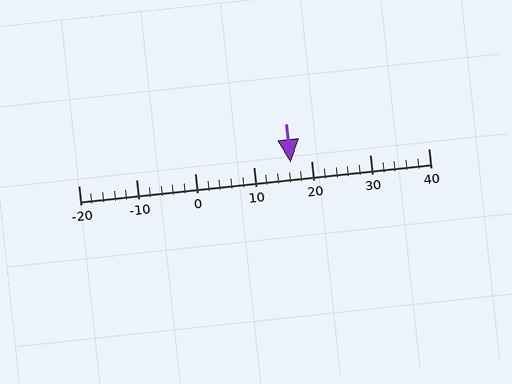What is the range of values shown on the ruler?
The ruler shows values from -20 to 40.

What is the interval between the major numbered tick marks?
The major tick marks are spaced 10 units apart.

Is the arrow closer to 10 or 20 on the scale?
The arrow is closer to 20.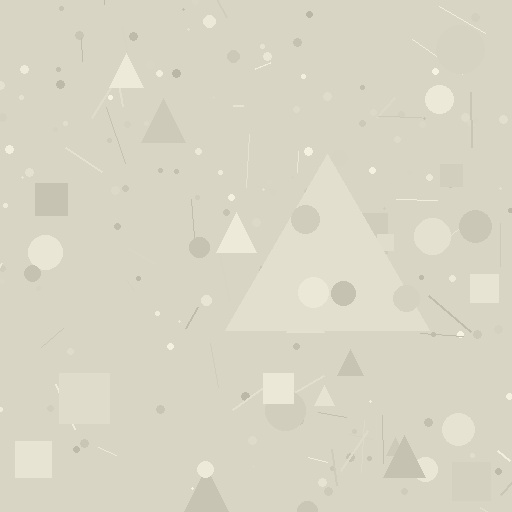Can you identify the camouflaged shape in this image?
The camouflaged shape is a triangle.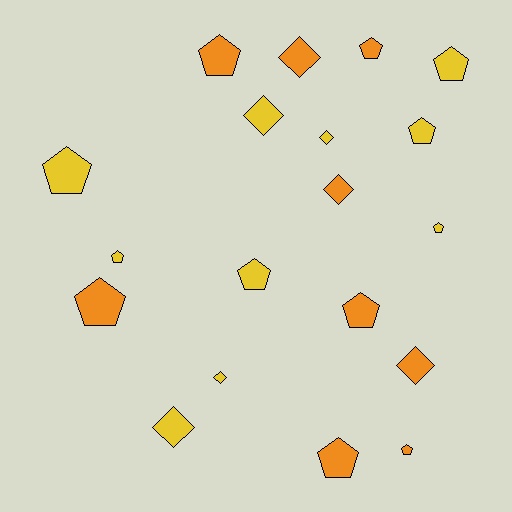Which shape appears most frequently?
Pentagon, with 12 objects.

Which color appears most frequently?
Yellow, with 10 objects.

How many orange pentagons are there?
There are 6 orange pentagons.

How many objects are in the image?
There are 19 objects.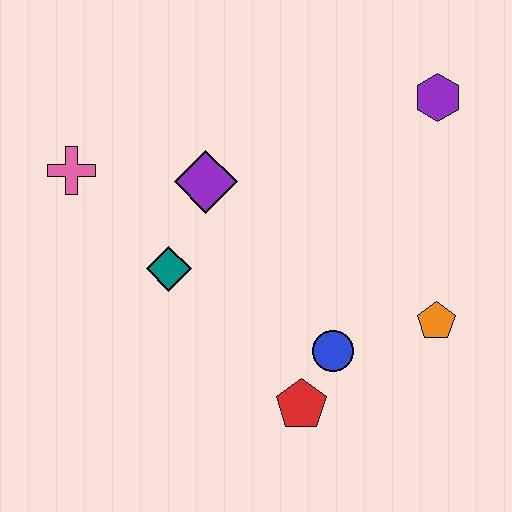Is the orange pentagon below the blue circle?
No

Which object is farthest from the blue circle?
The pink cross is farthest from the blue circle.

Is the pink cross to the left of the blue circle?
Yes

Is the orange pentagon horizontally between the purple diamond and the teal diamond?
No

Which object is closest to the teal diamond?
The purple diamond is closest to the teal diamond.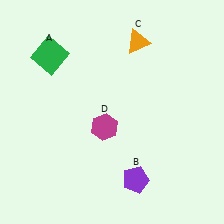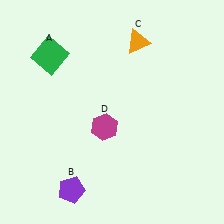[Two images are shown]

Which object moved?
The purple pentagon (B) moved left.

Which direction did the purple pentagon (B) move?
The purple pentagon (B) moved left.